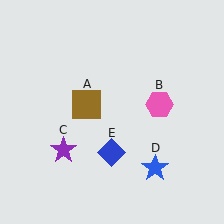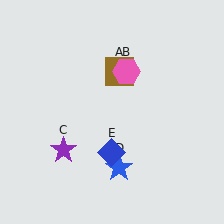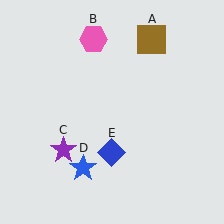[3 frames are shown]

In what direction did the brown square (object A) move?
The brown square (object A) moved up and to the right.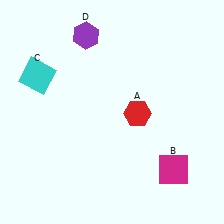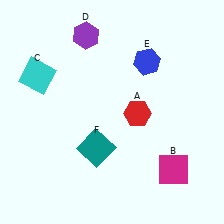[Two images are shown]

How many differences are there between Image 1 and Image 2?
There are 2 differences between the two images.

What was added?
A blue hexagon (E), a teal square (F) were added in Image 2.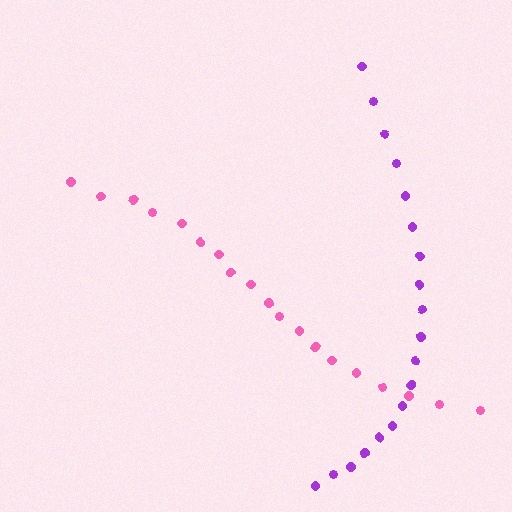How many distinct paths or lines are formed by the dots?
There are 2 distinct paths.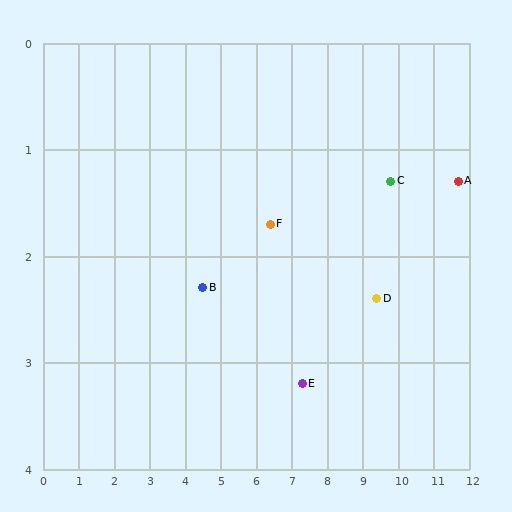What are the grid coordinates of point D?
Point D is at approximately (9.4, 2.4).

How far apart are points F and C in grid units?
Points F and C are about 3.4 grid units apart.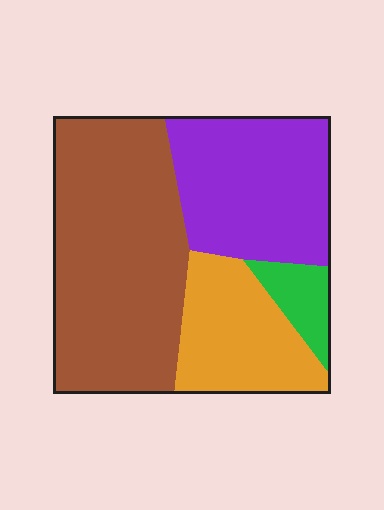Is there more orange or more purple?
Purple.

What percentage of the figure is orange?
Orange covers 20% of the figure.